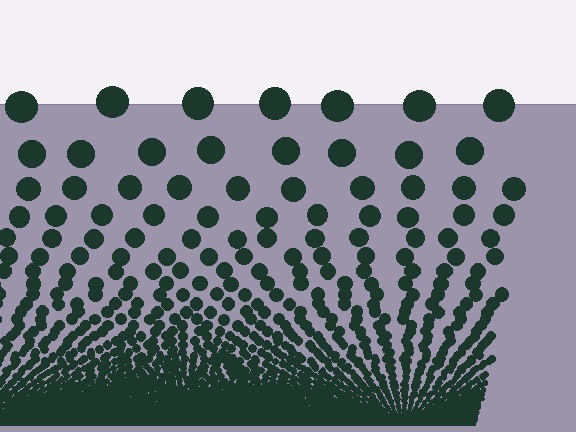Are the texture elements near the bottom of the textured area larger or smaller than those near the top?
Smaller. The gradient is inverted — elements near the bottom are smaller and denser.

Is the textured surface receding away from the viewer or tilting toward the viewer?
The surface appears to tilt toward the viewer. Texture elements get larger and sparser toward the top.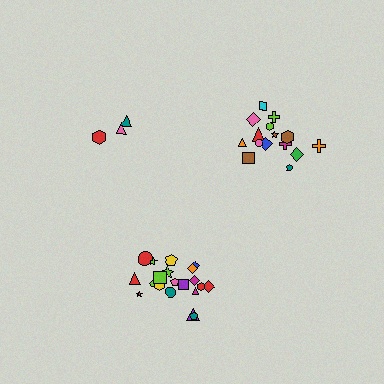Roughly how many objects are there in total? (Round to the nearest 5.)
Roughly 40 objects in total.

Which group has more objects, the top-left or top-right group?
The top-right group.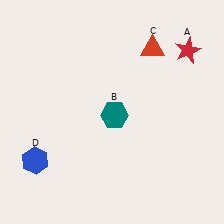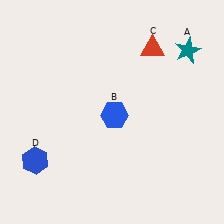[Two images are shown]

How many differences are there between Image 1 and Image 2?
There are 2 differences between the two images.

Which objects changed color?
A changed from red to teal. B changed from teal to blue.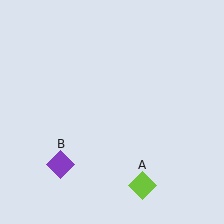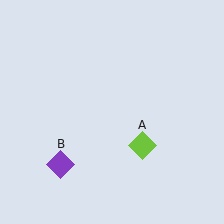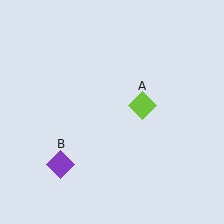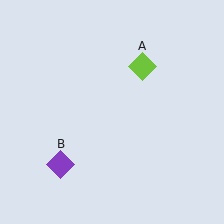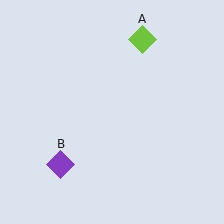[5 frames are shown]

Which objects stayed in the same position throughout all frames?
Purple diamond (object B) remained stationary.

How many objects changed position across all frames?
1 object changed position: lime diamond (object A).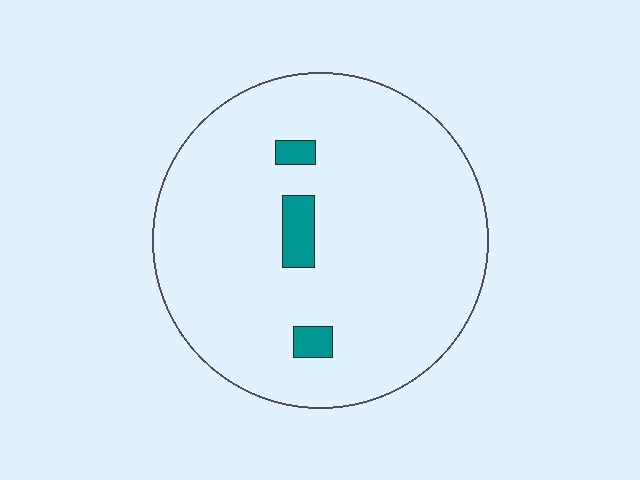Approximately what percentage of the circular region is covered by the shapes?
Approximately 5%.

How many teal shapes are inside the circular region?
3.